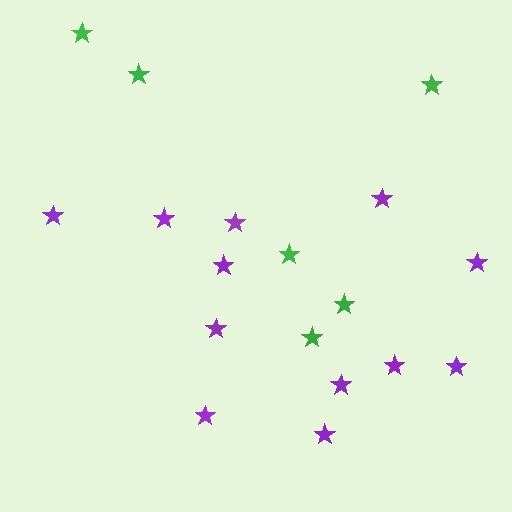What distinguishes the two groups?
There are 2 groups: one group of green stars (6) and one group of purple stars (12).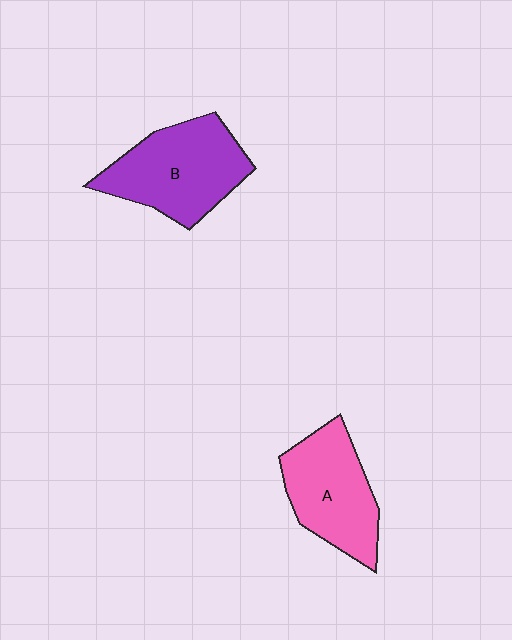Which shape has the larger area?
Shape B (purple).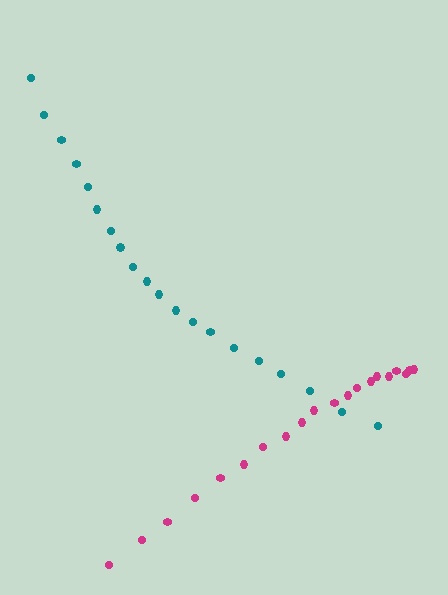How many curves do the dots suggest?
There are 2 distinct paths.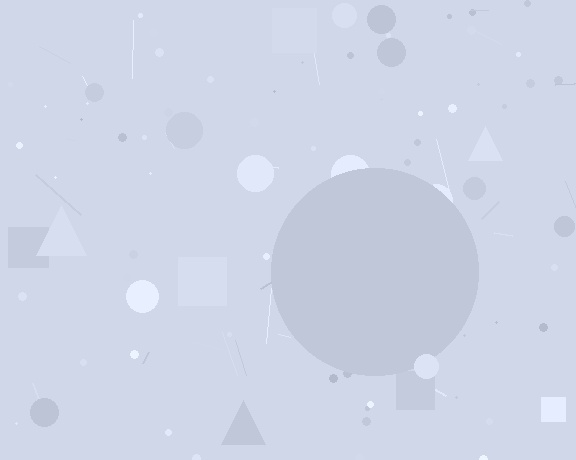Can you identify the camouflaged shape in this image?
The camouflaged shape is a circle.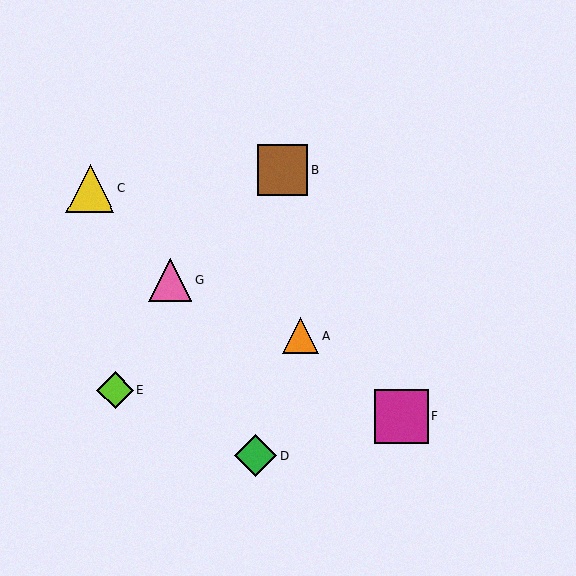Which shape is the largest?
The magenta square (labeled F) is the largest.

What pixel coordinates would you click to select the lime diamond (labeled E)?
Click at (115, 390) to select the lime diamond E.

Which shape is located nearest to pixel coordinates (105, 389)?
The lime diamond (labeled E) at (115, 390) is nearest to that location.